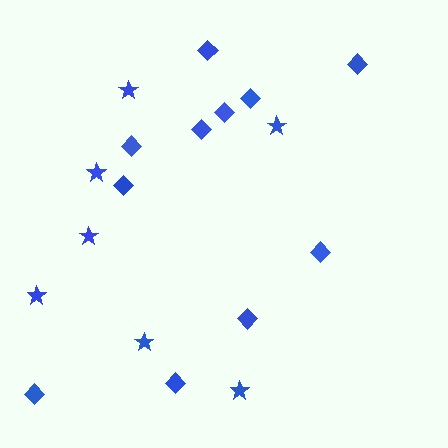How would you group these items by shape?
There are 2 groups: one group of diamonds (11) and one group of stars (7).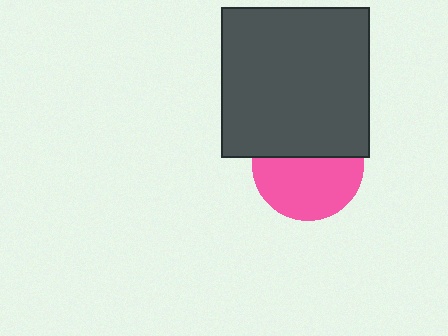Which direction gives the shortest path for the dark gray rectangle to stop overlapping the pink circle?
Moving up gives the shortest separation.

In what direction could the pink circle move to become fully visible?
The pink circle could move down. That would shift it out from behind the dark gray rectangle entirely.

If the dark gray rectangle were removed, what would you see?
You would see the complete pink circle.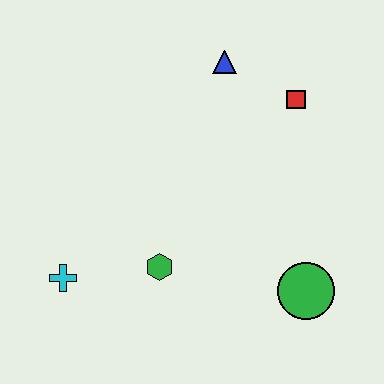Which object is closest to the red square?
The blue triangle is closest to the red square.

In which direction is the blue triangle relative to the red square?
The blue triangle is to the left of the red square.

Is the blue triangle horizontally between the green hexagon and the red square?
Yes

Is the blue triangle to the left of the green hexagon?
No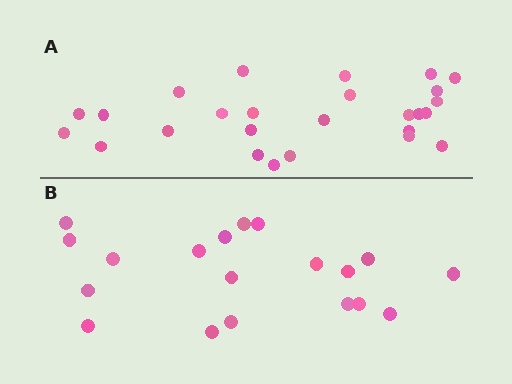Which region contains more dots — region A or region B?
Region A (the top region) has more dots.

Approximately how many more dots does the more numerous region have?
Region A has roughly 8 or so more dots than region B.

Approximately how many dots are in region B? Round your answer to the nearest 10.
About 20 dots. (The exact count is 19, which rounds to 20.)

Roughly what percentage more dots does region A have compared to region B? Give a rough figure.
About 35% more.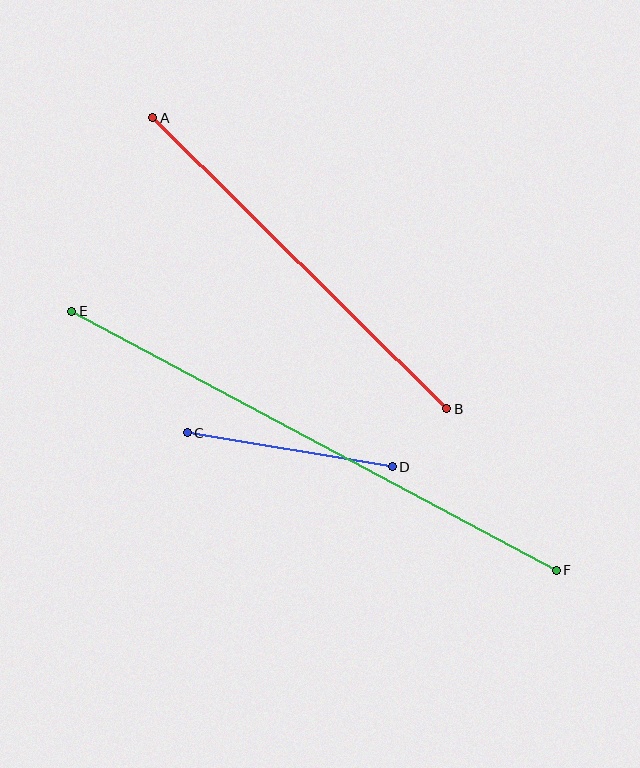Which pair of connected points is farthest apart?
Points E and F are farthest apart.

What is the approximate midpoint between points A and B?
The midpoint is at approximately (300, 263) pixels.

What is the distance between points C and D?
The distance is approximately 208 pixels.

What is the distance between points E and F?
The distance is approximately 549 pixels.